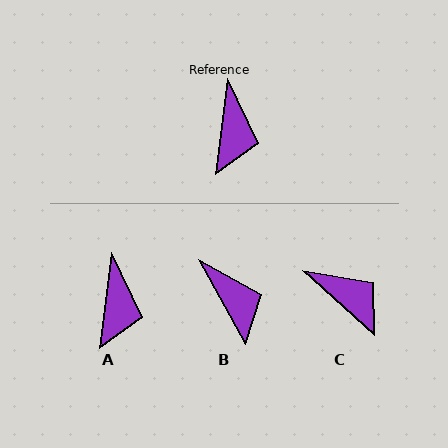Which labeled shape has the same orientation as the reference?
A.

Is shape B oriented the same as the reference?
No, it is off by about 36 degrees.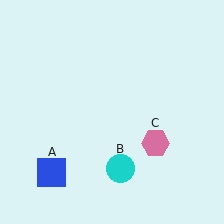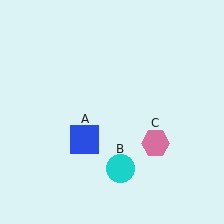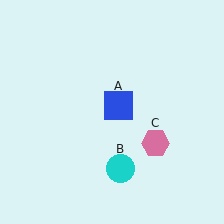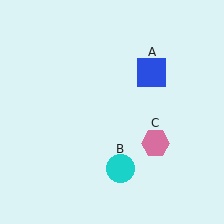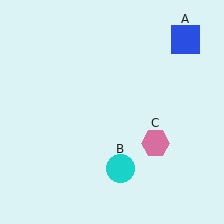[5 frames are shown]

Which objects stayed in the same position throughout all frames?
Cyan circle (object B) and pink hexagon (object C) remained stationary.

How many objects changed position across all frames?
1 object changed position: blue square (object A).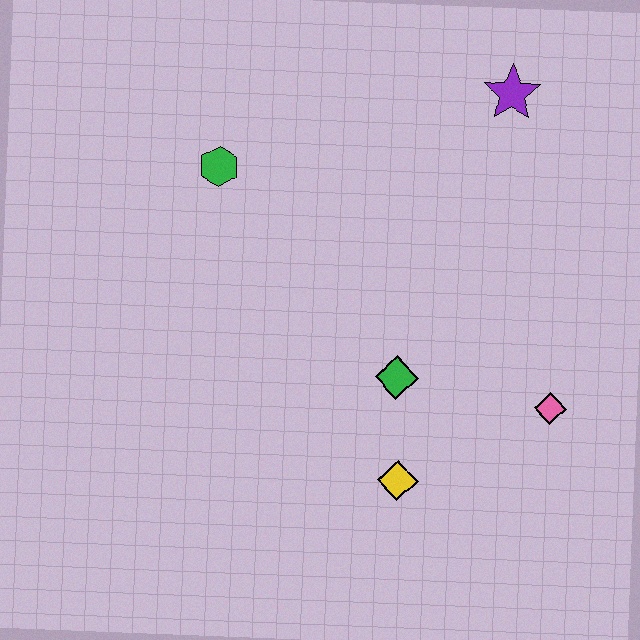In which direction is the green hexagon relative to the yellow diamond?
The green hexagon is above the yellow diamond.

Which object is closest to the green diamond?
The yellow diamond is closest to the green diamond.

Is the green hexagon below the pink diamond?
No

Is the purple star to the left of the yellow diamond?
No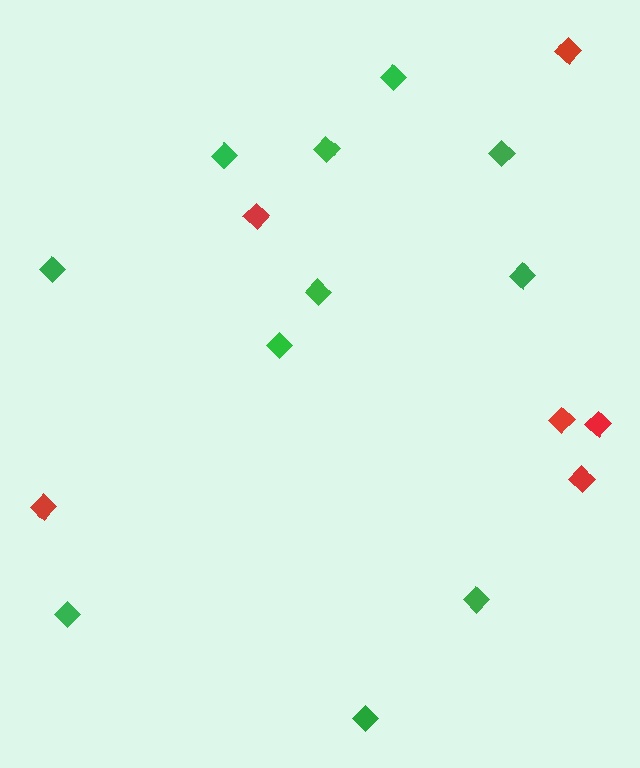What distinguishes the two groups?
There are 2 groups: one group of red diamonds (6) and one group of green diamonds (11).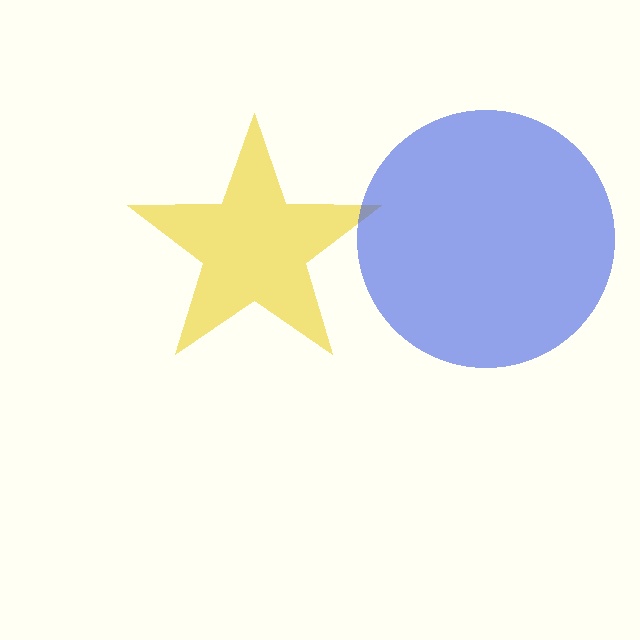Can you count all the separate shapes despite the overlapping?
Yes, there are 2 separate shapes.